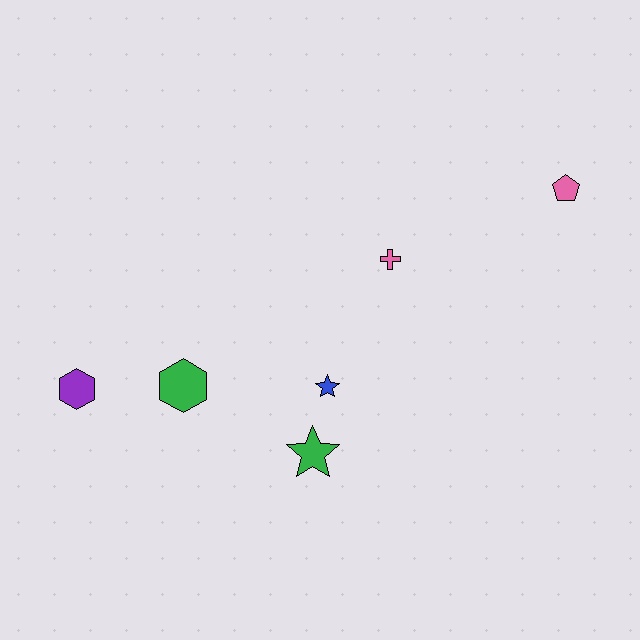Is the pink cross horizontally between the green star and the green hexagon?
No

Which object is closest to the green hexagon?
The purple hexagon is closest to the green hexagon.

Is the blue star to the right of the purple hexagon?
Yes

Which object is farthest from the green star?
The pink pentagon is farthest from the green star.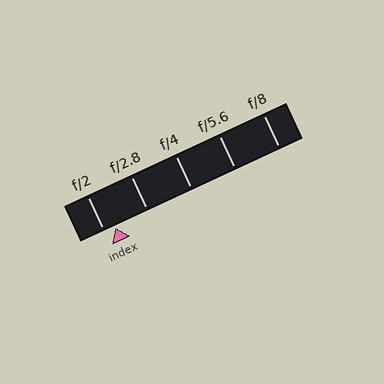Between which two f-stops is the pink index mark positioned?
The index mark is between f/2 and f/2.8.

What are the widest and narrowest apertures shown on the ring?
The widest aperture shown is f/2 and the narrowest is f/8.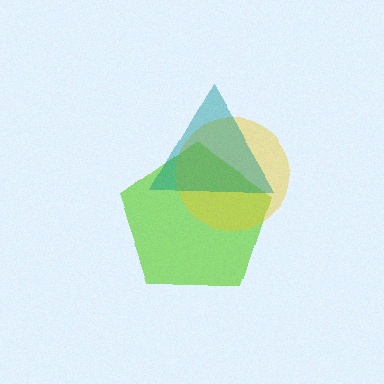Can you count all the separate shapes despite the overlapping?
Yes, there are 3 separate shapes.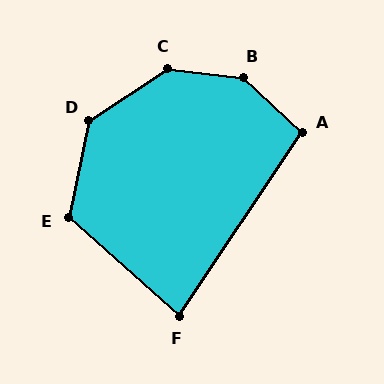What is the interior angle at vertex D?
Approximately 135 degrees (obtuse).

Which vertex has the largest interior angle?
B, at approximately 143 degrees.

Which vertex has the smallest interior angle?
F, at approximately 82 degrees.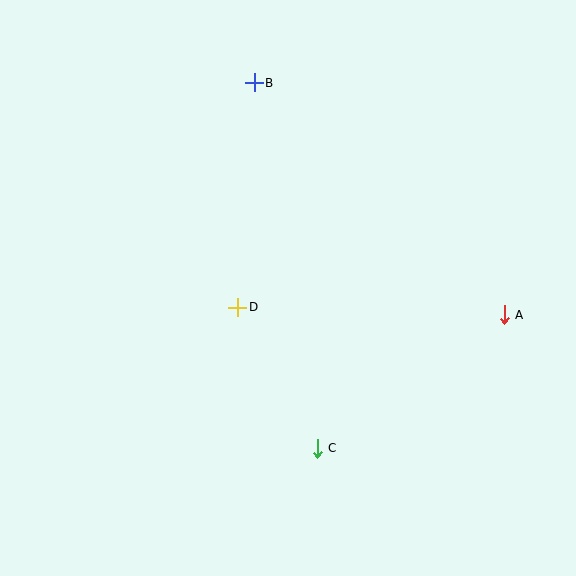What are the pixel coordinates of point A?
Point A is at (504, 315).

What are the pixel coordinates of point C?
Point C is at (317, 448).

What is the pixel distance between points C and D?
The distance between C and D is 161 pixels.